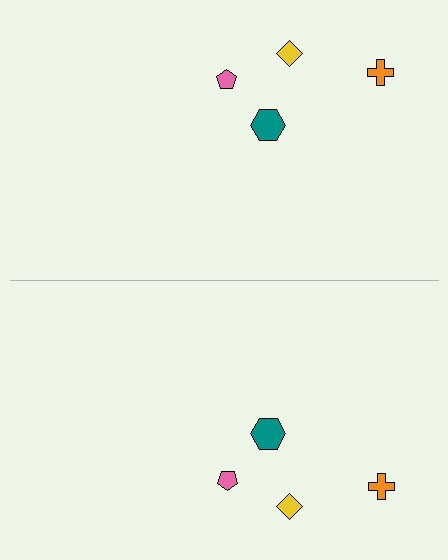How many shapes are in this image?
There are 8 shapes in this image.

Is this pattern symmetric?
Yes, this pattern has bilateral (reflection) symmetry.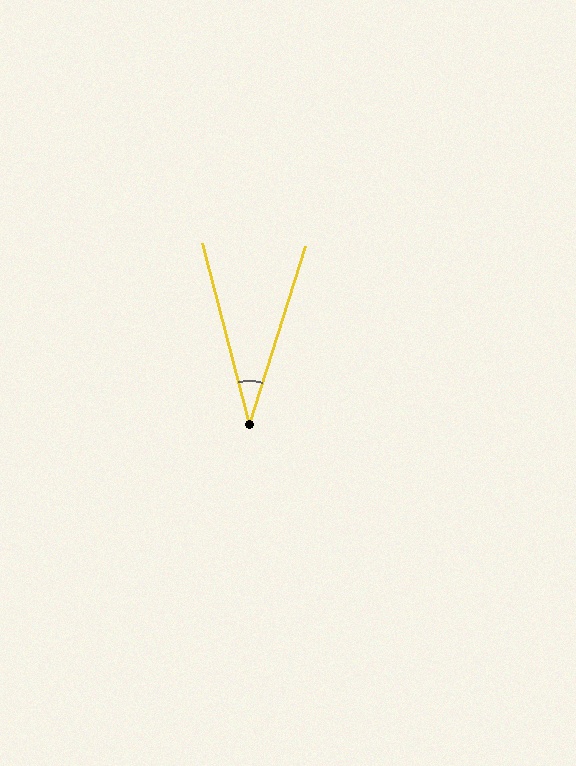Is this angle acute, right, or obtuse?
It is acute.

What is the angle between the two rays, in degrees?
Approximately 32 degrees.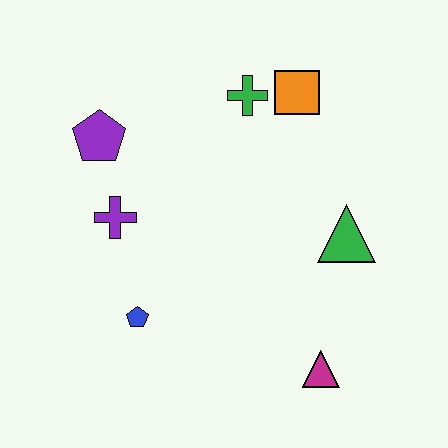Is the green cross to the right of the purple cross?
Yes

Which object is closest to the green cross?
The orange square is closest to the green cross.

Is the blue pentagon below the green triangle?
Yes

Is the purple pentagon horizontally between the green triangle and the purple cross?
No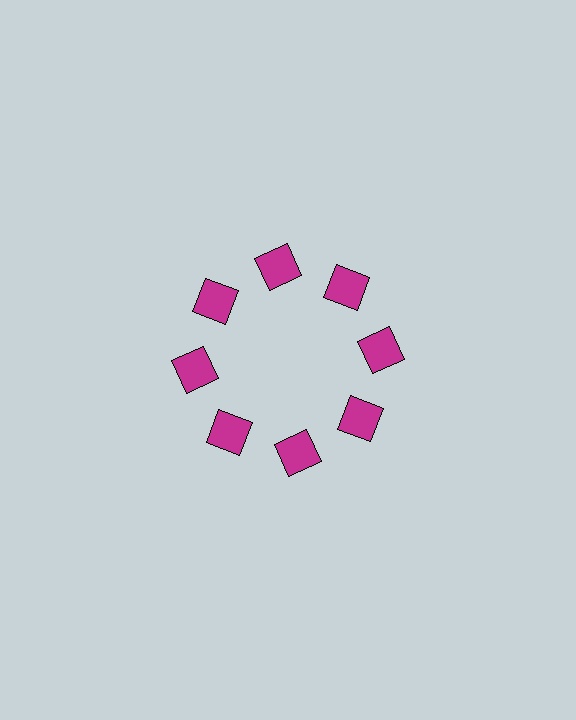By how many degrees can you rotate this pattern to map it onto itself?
The pattern maps onto itself every 45 degrees of rotation.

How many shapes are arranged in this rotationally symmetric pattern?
There are 8 shapes, arranged in 8 groups of 1.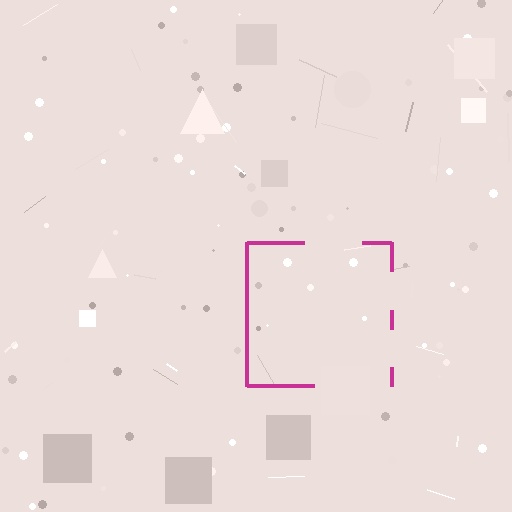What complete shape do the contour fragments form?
The contour fragments form a square.